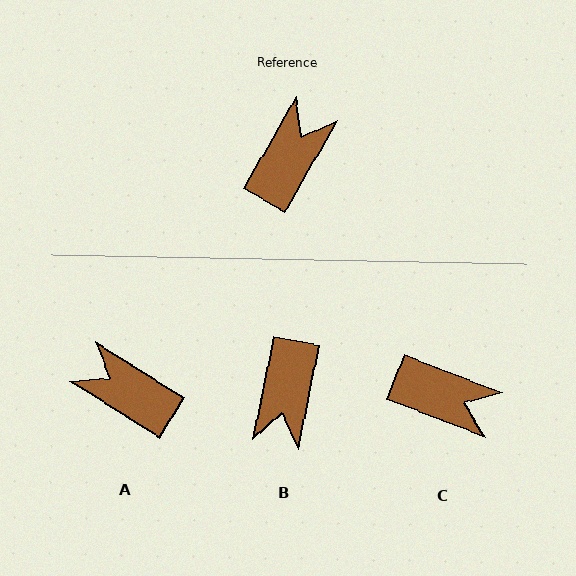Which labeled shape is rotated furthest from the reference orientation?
B, about 161 degrees away.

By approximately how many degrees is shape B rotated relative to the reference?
Approximately 161 degrees clockwise.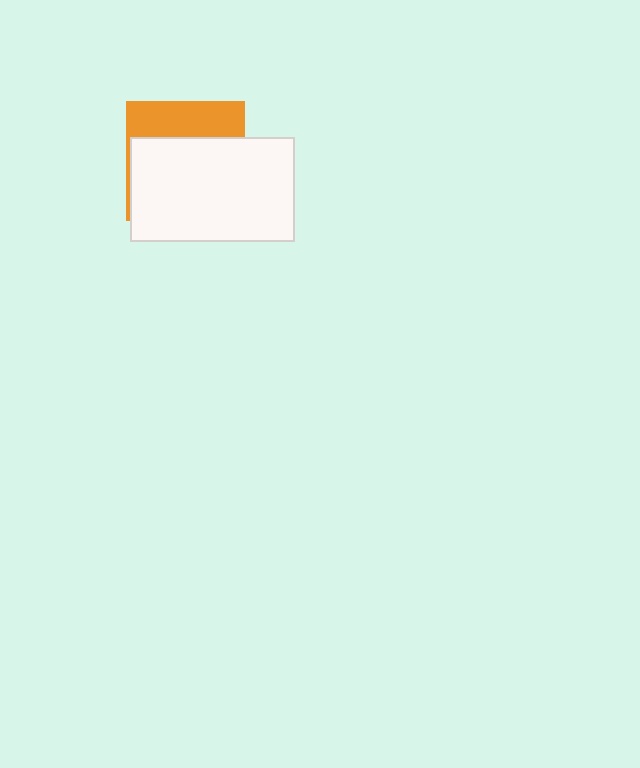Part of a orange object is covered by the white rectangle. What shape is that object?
It is a square.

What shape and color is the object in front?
The object in front is a white rectangle.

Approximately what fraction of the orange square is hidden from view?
Roughly 68% of the orange square is hidden behind the white rectangle.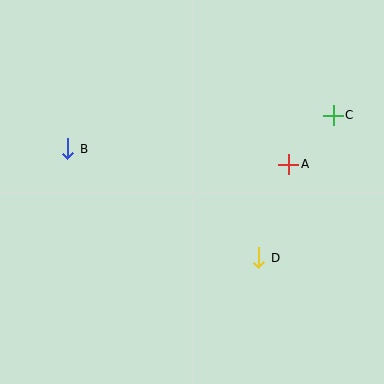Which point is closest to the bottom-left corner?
Point B is closest to the bottom-left corner.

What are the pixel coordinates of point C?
Point C is at (333, 115).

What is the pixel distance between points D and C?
The distance between D and C is 160 pixels.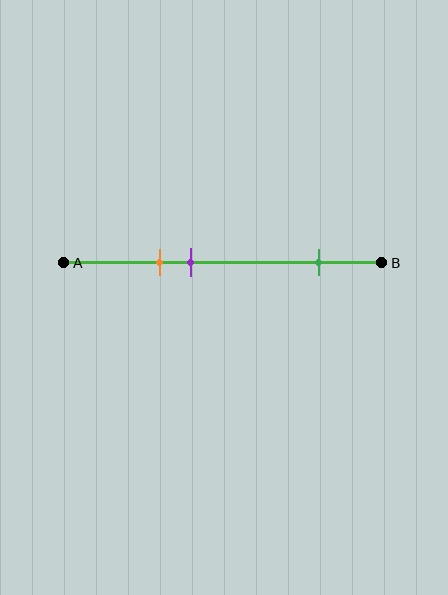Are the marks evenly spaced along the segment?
No, the marks are not evenly spaced.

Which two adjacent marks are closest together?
The orange and purple marks are the closest adjacent pair.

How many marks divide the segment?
There are 3 marks dividing the segment.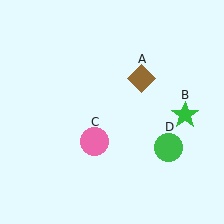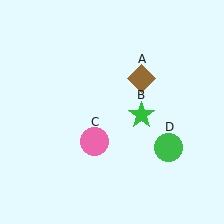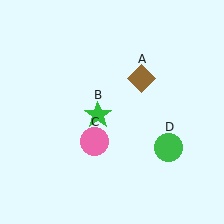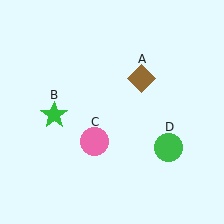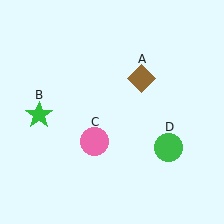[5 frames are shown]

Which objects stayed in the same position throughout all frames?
Brown diamond (object A) and pink circle (object C) and green circle (object D) remained stationary.